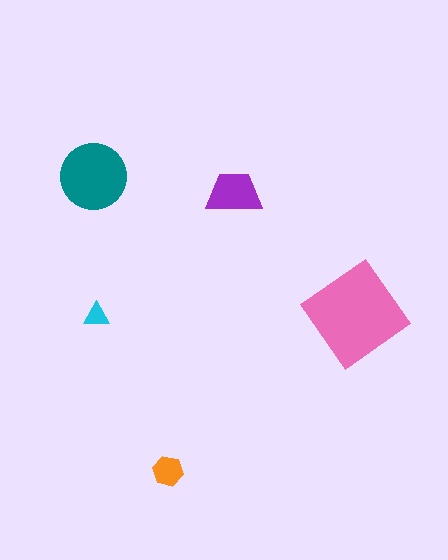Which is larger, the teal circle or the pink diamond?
The pink diamond.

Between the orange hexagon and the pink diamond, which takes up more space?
The pink diamond.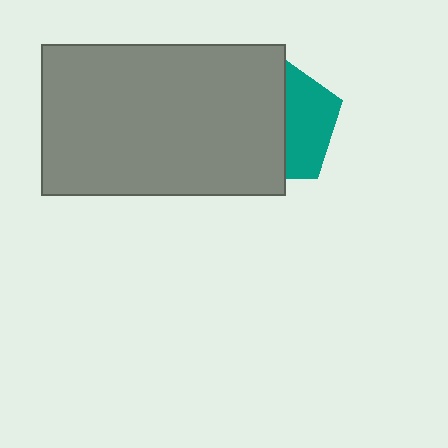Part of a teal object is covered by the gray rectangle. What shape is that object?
It is a pentagon.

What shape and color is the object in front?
The object in front is a gray rectangle.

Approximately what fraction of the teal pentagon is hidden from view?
Roughly 59% of the teal pentagon is hidden behind the gray rectangle.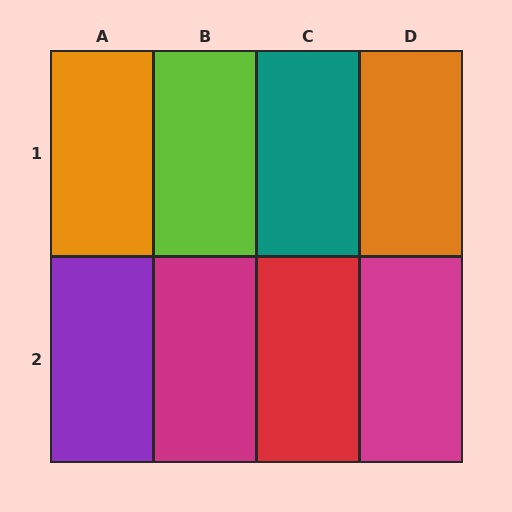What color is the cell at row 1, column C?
Teal.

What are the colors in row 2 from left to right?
Purple, magenta, red, magenta.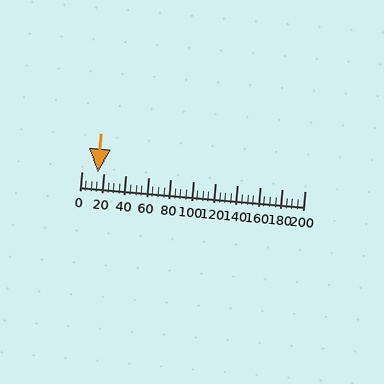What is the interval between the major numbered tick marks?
The major tick marks are spaced 20 units apart.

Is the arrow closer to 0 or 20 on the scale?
The arrow is closer to 20.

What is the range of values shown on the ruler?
The ruler shows values from 0 to 200.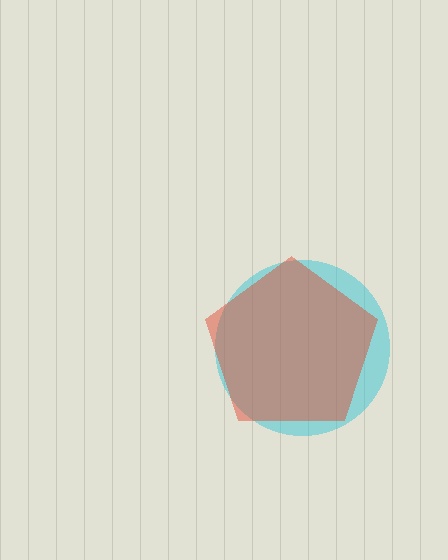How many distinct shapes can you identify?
There are 2 distinct shapes: a cyan circle, a red pentagon.